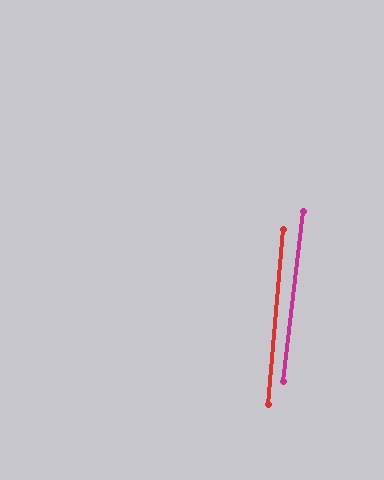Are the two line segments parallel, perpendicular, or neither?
Parallel — their directions differ by only 1.6°.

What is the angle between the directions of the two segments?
Approximately 2 degrees.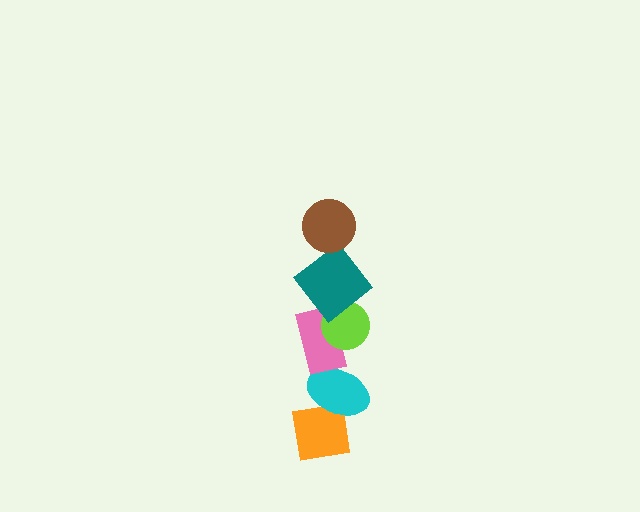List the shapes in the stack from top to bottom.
From top to bottom: the brown circle, the teal diamond, the lime circle, the pink rectangle, the cyan ellipse, the orange square.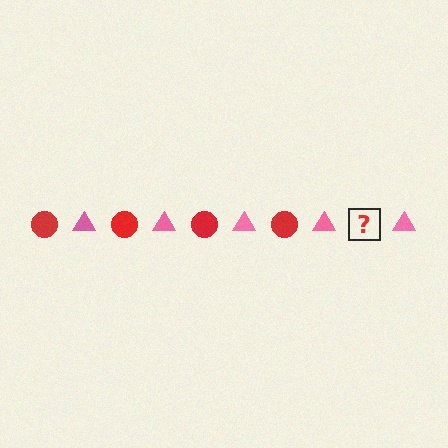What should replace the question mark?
The question mark should be replaced with a red circle.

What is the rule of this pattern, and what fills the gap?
The rule is that the pattern alternates between red circle and pink triangle. The gap should be filled with a red circle.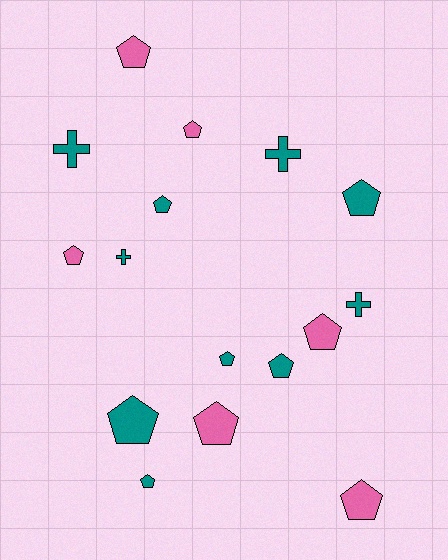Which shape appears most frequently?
Pentagon, with 12 objects.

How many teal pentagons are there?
There are 6 teal pentagons.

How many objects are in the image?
There are 16 objects.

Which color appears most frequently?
Teal, with 10 objects.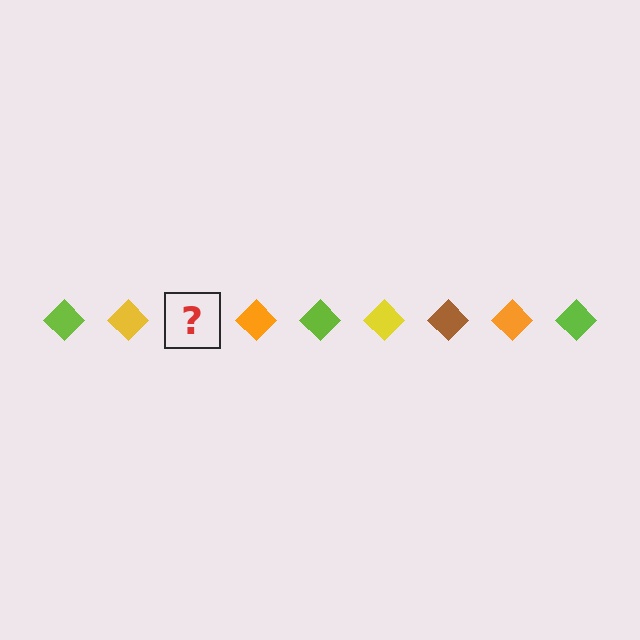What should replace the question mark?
The question mark should be replaced with a brown diamond.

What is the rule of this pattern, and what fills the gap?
The rule is that the pattern cycles through lime, yellow, brown, orange diamonds. The gap should be filled with a brown diamond.